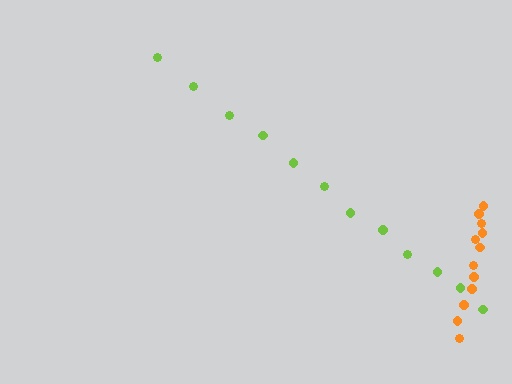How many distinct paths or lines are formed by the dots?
There are 2 distinct paths.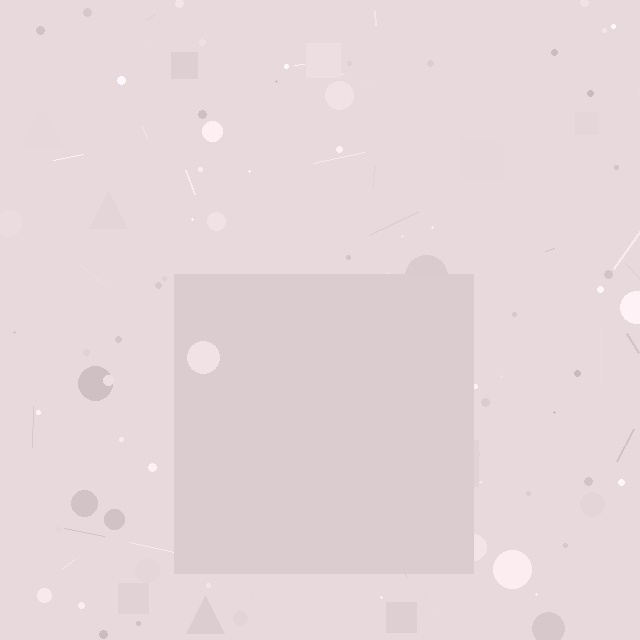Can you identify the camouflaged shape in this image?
The camouflaged shape is a square.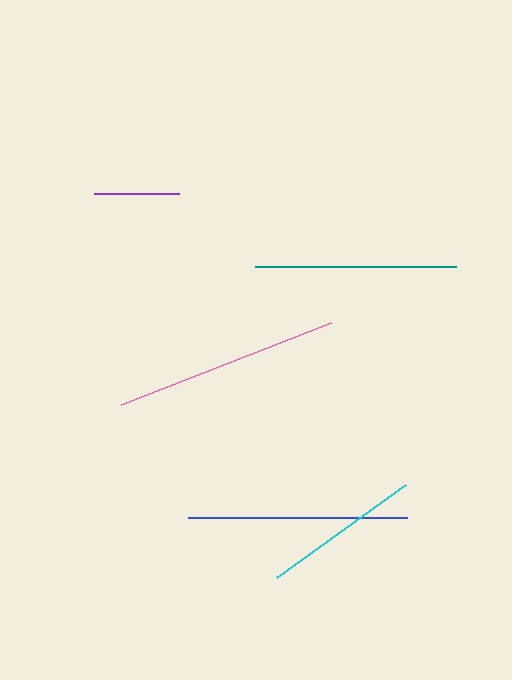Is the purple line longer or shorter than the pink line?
The pink line is longer than the purple line.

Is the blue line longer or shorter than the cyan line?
The blue line is longer than the cyan line.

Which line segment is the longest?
The pink line is the longest at approximately 225 pixels.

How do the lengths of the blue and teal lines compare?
The blue and teal lines are approximately the same length.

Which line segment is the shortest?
The purple line is the shortest at approximately 84 pixels.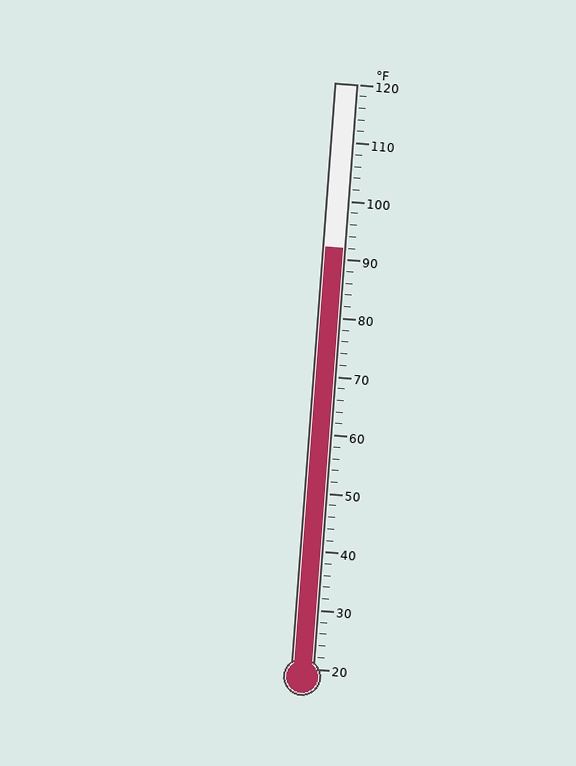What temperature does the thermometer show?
The thermometer shows approximately 92°F.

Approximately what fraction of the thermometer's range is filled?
The thermometer is filled to approximately 70% of its range.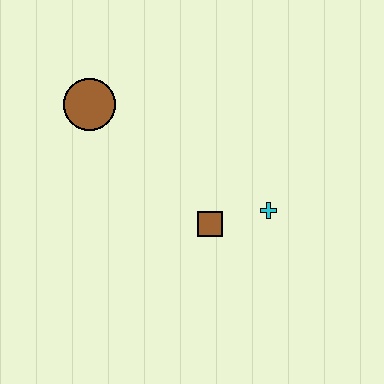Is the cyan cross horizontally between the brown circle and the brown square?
No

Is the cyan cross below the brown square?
No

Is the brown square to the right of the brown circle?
Yes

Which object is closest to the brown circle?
The brown square is closest to the brown circle.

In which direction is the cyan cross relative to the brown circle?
The cyan cross is to the right of the brown circle.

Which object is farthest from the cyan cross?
The brown circle is farthest from the cyan cross.